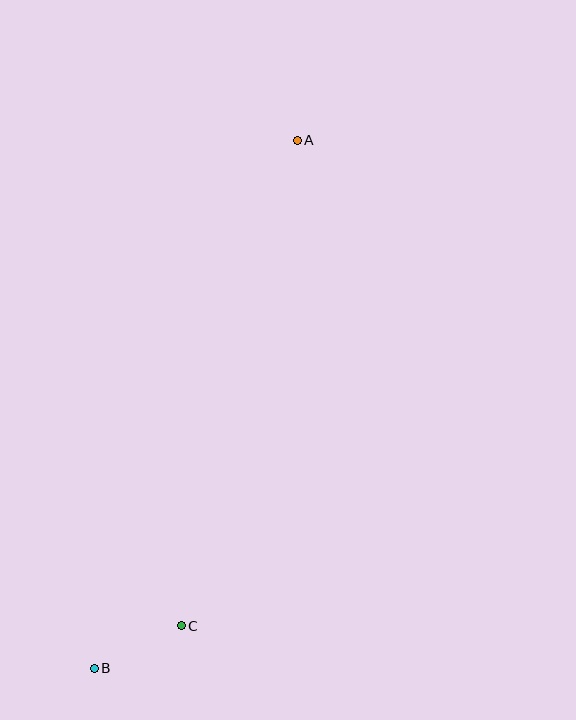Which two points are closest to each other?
Points B and C are closest to each other.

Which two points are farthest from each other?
Points A and B are farthest from each other.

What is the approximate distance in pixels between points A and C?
The distance between A and C is approximately 499 pixels.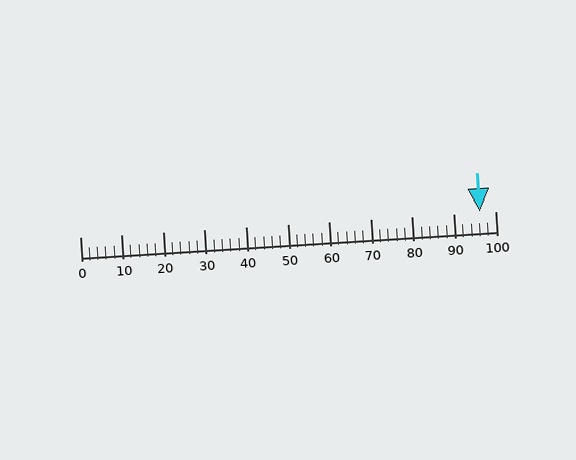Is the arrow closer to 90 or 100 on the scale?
The arrow is closer to 100.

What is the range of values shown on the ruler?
The ruler shows values from 0 to 100.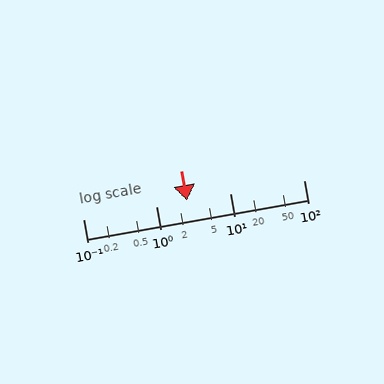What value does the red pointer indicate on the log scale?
The pointer indicates approximately 2.6.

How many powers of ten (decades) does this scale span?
The scale spans 3 decades, from 0.1 to 100.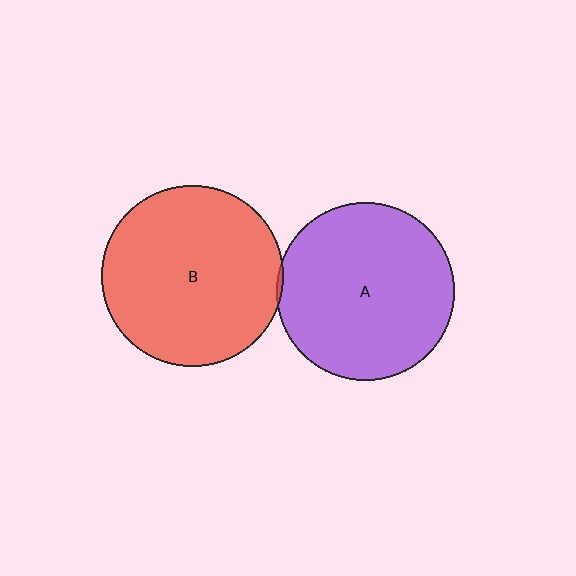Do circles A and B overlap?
Yes.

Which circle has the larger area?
Circle B (red).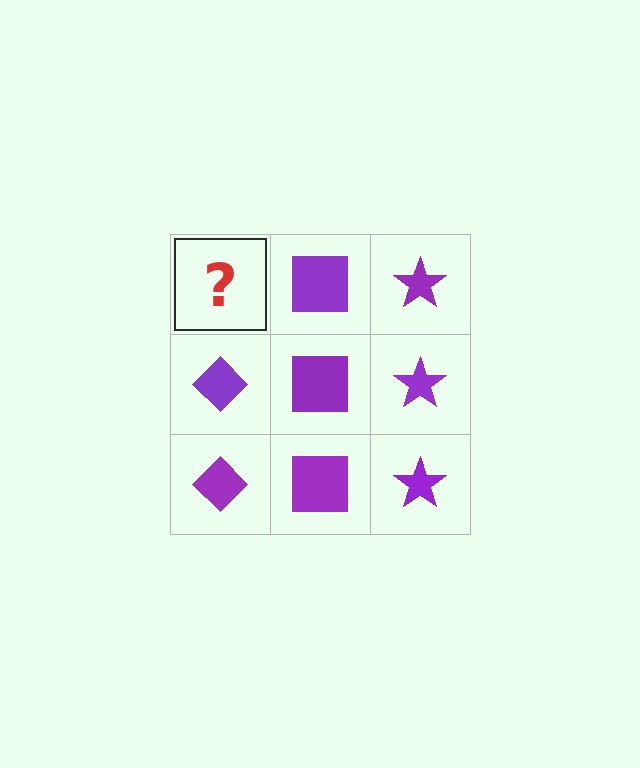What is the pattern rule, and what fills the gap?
The rule is that each column has a consistent shape. The gap should be filled with a purple diamond.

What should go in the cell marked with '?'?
The missing cell should contain a purple diamond.